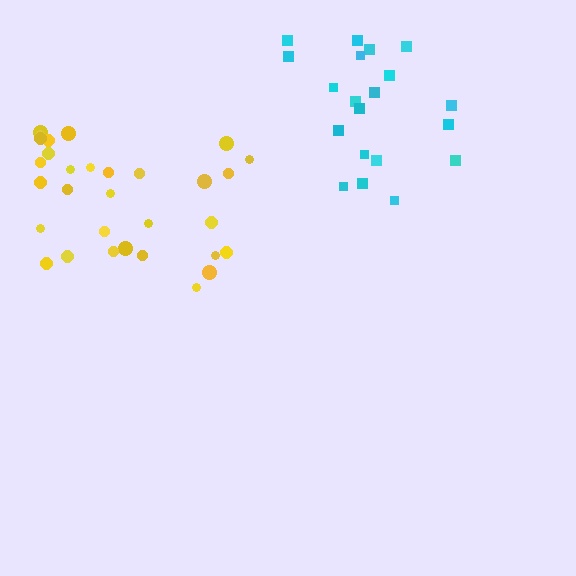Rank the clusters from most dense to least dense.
cyan, yellow.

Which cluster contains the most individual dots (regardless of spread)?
Yellow (31).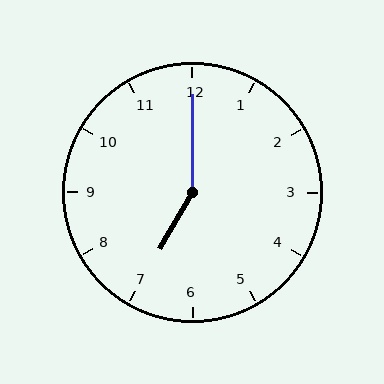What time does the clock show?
7:00.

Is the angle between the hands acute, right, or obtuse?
It is obtuse.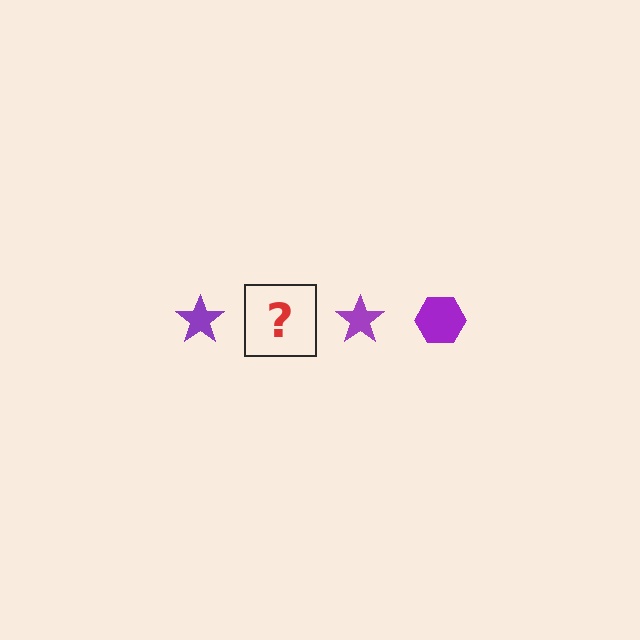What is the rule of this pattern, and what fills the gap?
The rule is that the pattern cycles through star, hexagon shapes in purple. The gap should be filled with a purple hexagon.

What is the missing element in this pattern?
The missing element is a purple hexagon.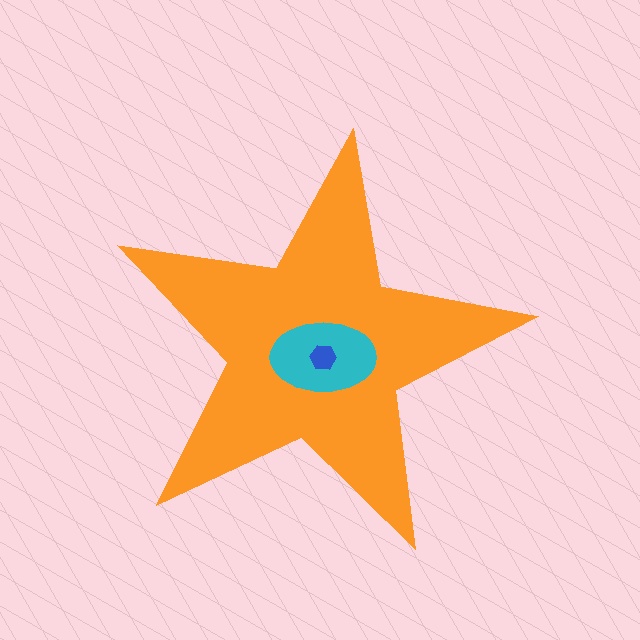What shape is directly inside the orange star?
The cyan ellipse.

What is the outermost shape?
The orange star.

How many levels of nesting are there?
3.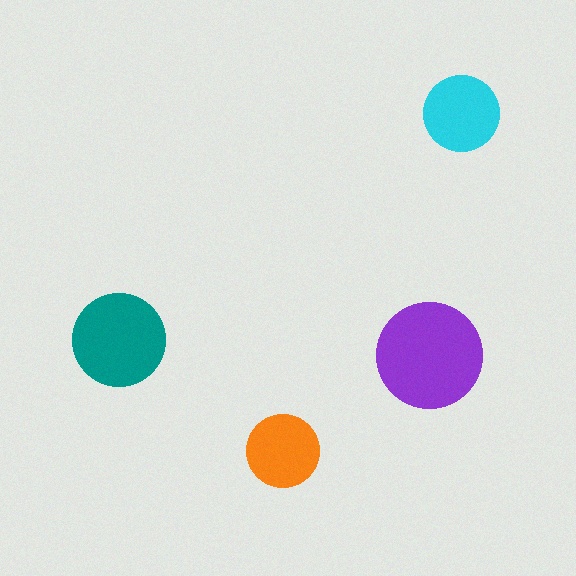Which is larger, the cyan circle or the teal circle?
The teal one.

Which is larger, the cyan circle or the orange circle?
The cyan one.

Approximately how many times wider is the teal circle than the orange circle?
About 1.5 times wider.